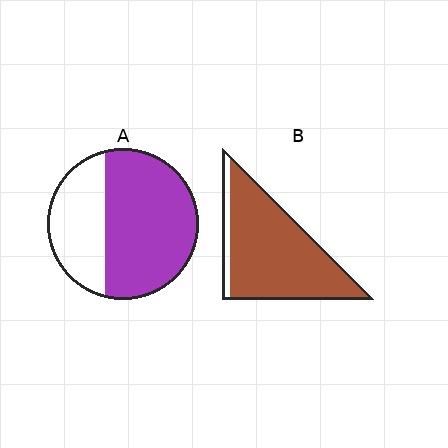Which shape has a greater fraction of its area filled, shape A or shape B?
Shape B.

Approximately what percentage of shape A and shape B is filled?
A is approximately 65% and B is approximately 90%.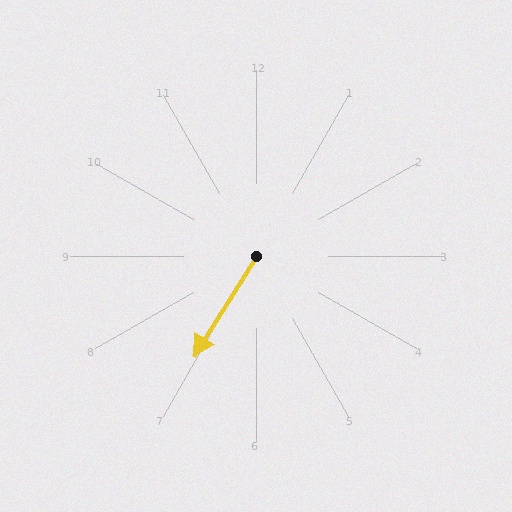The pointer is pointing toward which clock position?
Roughly 7 o'clock.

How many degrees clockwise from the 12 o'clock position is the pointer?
Approximately 212 degrees.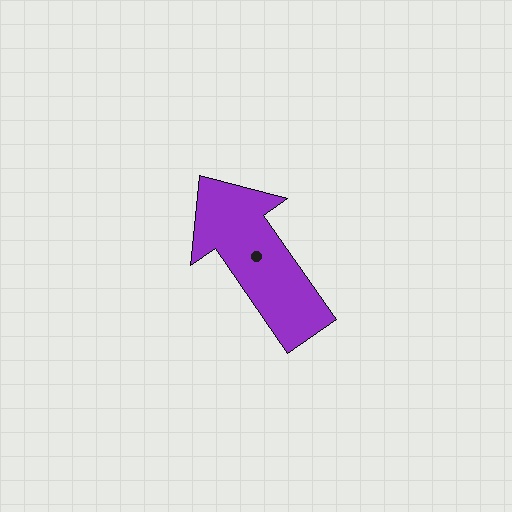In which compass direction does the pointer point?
Northwest.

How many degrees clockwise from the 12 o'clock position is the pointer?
Approximately 325 degrees.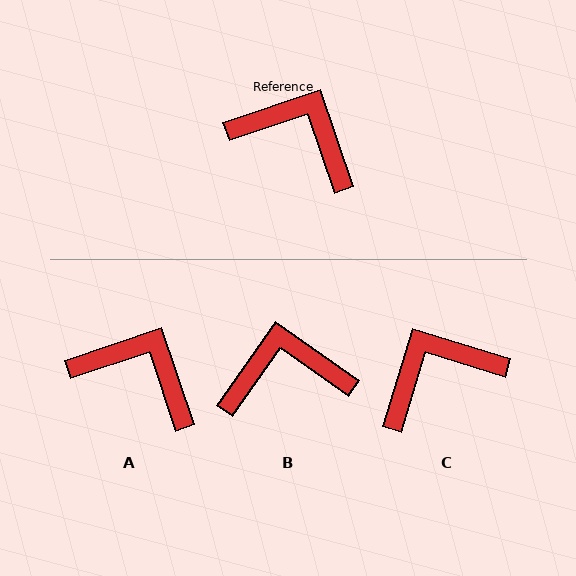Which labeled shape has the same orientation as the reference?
A.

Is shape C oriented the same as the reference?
No, it is off by about 54 degrees.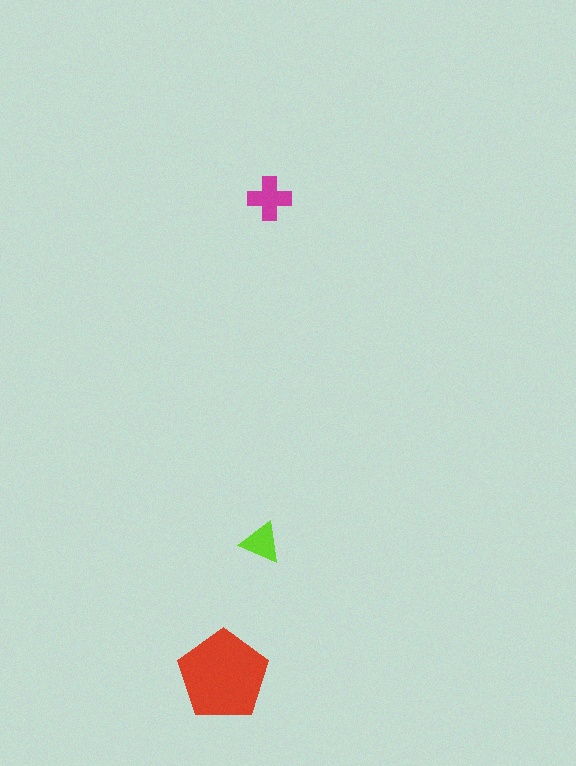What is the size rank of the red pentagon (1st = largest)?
1st.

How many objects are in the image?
There are 3 objects in the image.